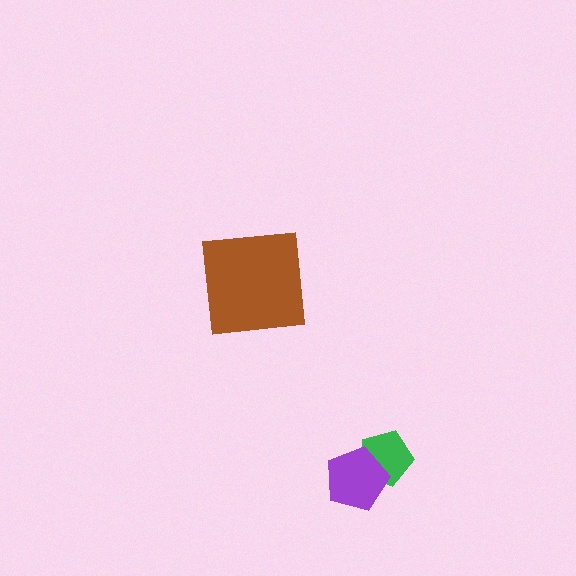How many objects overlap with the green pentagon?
1 object overlaps with the green pentagon.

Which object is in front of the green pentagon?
The purple pentagon is in front of the green pentagon.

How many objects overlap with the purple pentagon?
1 object overlaps with the purple pentagon.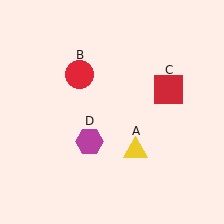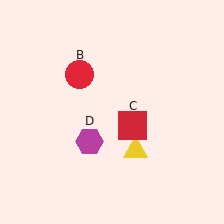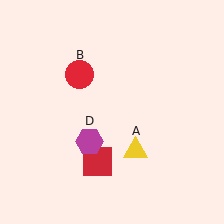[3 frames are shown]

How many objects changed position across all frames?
1 object changed position: red square (object C).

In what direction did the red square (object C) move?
The red square (object C) moved down and to the left.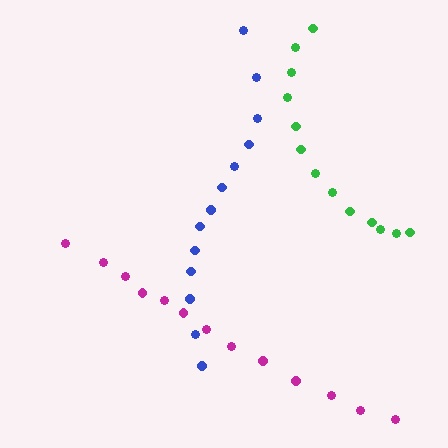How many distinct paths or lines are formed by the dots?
There are 3 distinct paths.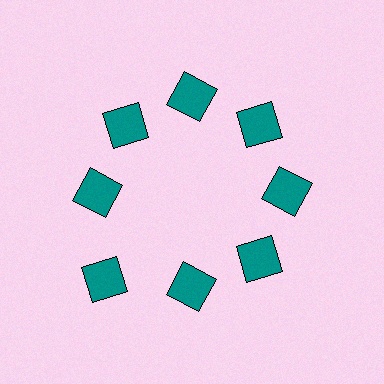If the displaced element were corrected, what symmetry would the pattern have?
It would have 8-fold rotational symmetry — the pattern would map onto itself every 45 degrees.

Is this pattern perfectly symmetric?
No. The 8 teal squares are arranged in a ring, but one element near the 8 o'clock position is pushed outward from the center, breaking the 8-fold rotational symmetry.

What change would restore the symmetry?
The symmetry would be restored by moving it inward, back onto the ring so that all 8 squares sit at equal angles and equal distance from the center.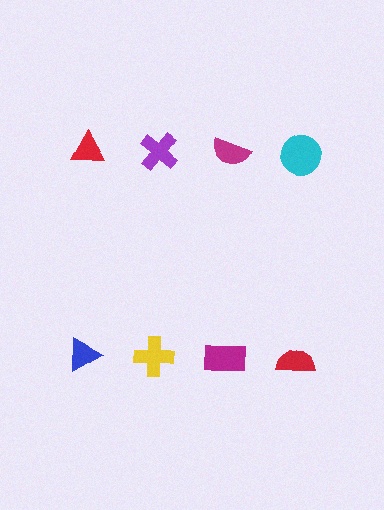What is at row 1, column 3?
A magenta semicircle.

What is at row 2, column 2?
A yellow cross.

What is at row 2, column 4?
A red semicircle.